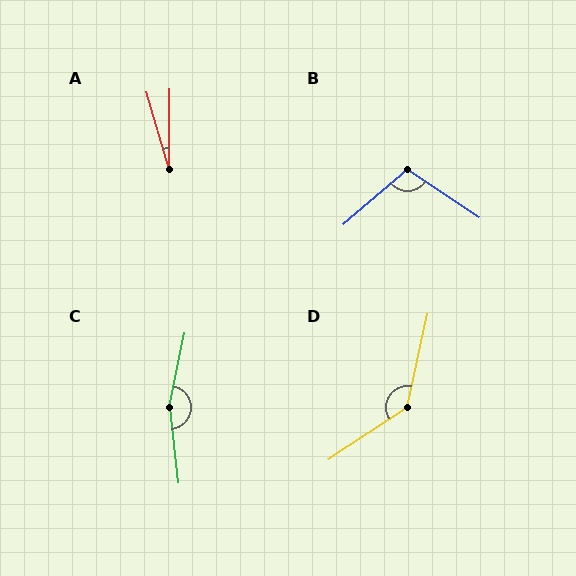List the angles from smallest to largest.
A (16°), B (105°), D (135°), C (162°).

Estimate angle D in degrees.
Approximately 135 degrees.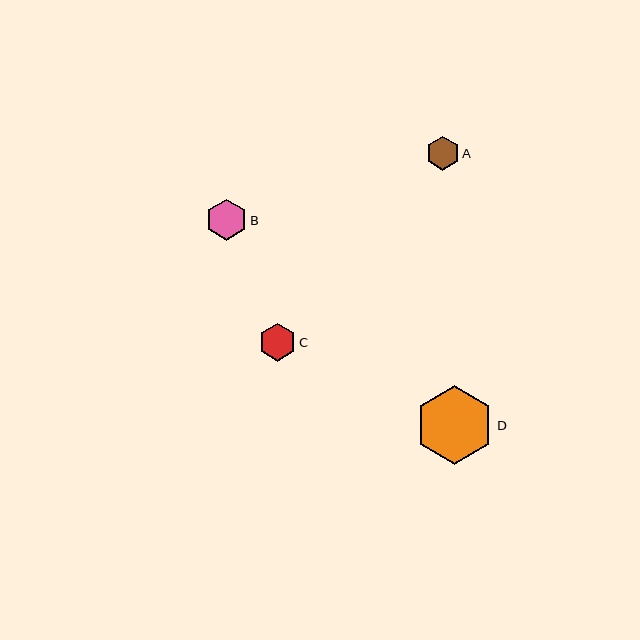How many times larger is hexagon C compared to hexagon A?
Hexagon C is approximately 1.1 times the size of hexagon A.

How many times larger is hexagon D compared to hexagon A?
Hexagon D is approximately 2.4 times the size of hexagon A.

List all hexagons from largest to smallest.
From largest to smallest: D, B, C, A.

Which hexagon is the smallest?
Hexagon A is the smallest with a size of approximately 33 pixels.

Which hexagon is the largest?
Hexagon D is the largest with a size of approximately 79 pixels.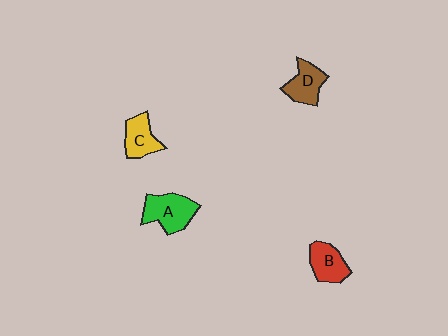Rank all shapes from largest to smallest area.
From largest to smallest: A (green), D (brown), B (red), C (yellow).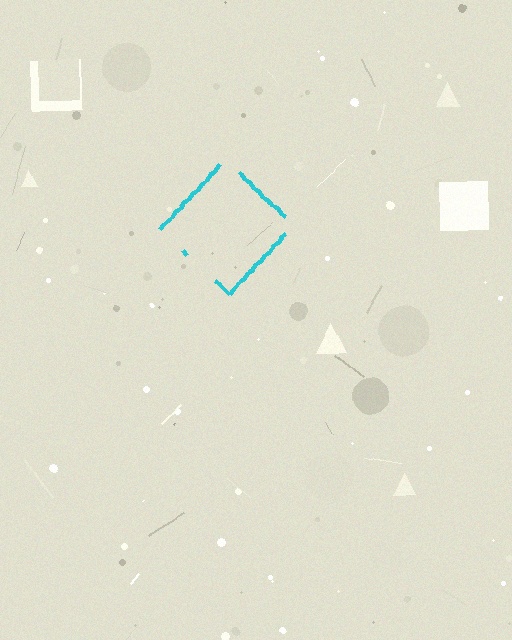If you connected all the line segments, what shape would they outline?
They would outline a diamond.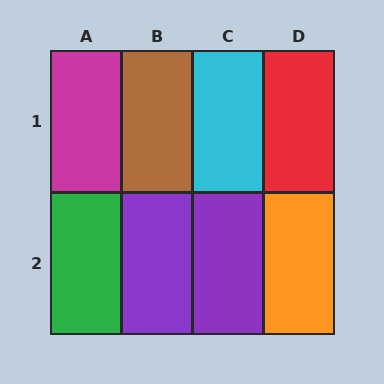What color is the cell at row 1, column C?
Cyan.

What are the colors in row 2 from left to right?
Green, purple, purple, orange.